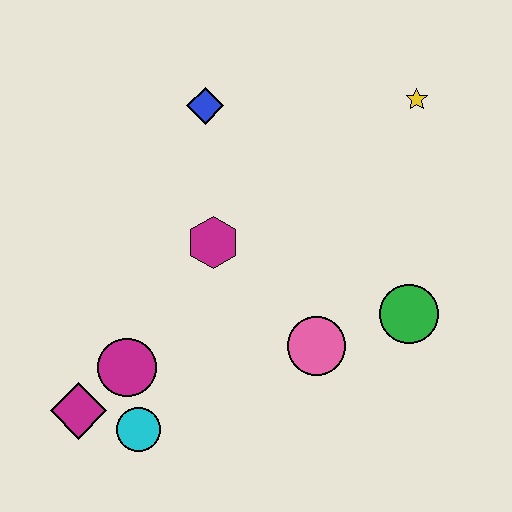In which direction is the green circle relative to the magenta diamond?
The green circle is to the right of the magenta diamond.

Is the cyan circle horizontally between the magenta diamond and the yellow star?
Yes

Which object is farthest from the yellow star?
The magenta diamond is farthest from the yellow star.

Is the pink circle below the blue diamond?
Yes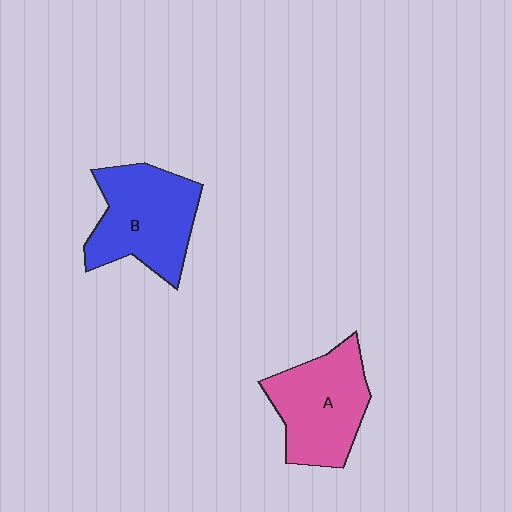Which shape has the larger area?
Shape B (blue).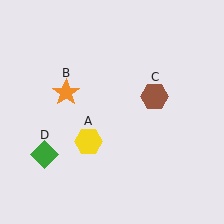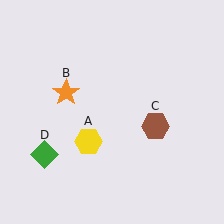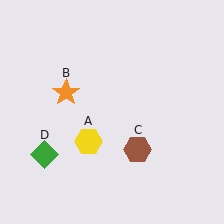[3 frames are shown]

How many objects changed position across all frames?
1 object changed position: brown hexagon (object C).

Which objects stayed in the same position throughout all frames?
Yellow hexagon (object A) and orange star (object B) and green diamond (object D) remained stationary.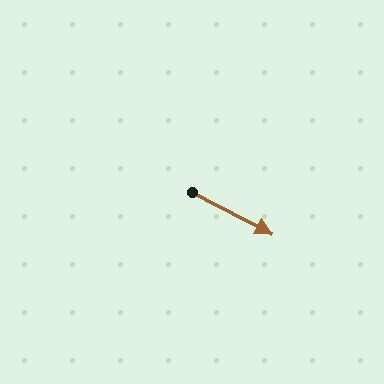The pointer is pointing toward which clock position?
Roughly 4 o'clock.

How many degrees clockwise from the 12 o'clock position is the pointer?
Approximately 118 degrees.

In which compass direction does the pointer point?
Southeast.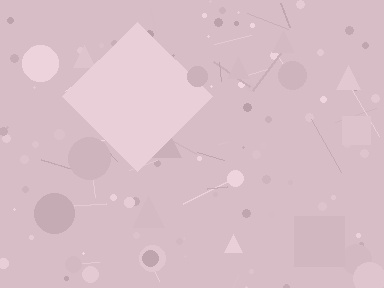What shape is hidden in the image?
A diamond is hidden in the image.